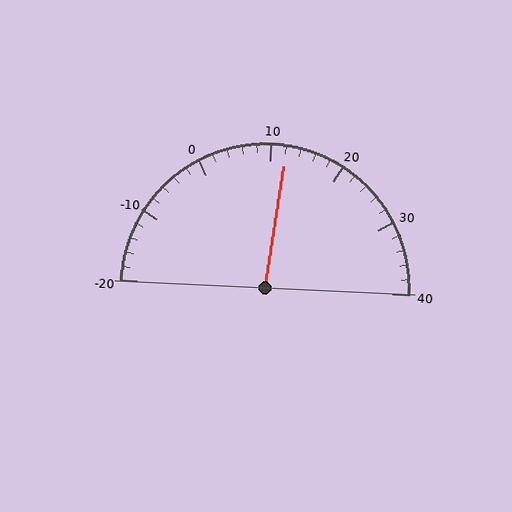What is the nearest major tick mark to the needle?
The nearest major tick mark is 10.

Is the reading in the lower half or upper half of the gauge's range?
The reading is in the upper half of the range (-20 to 40).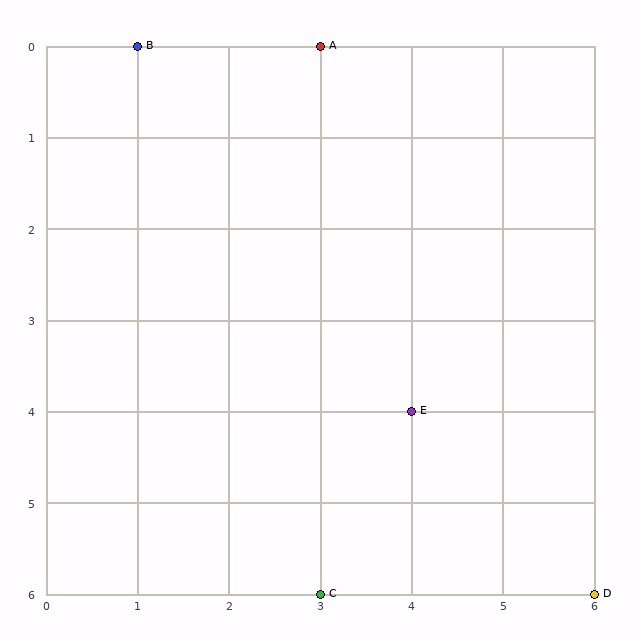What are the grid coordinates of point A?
Point A is at grid coordinates (3, 0).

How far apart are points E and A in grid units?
Points E and A are 1 column and 4 rows apart (about 4.1 grid units diagonally).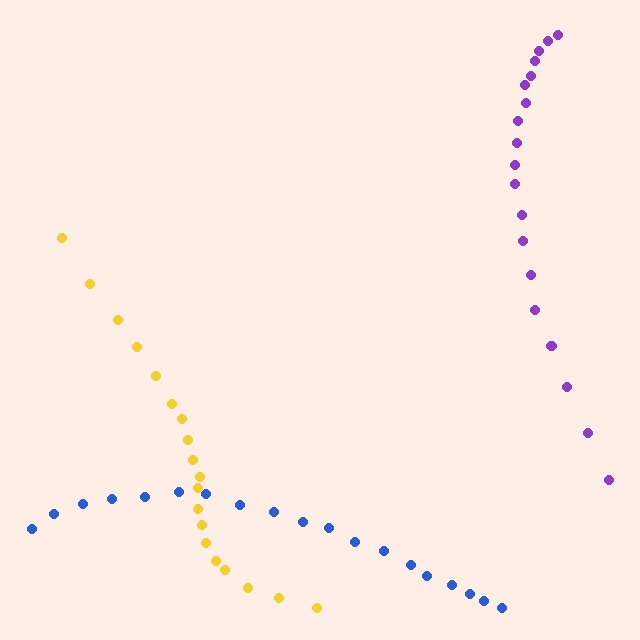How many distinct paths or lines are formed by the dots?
There are 3 distinct paths.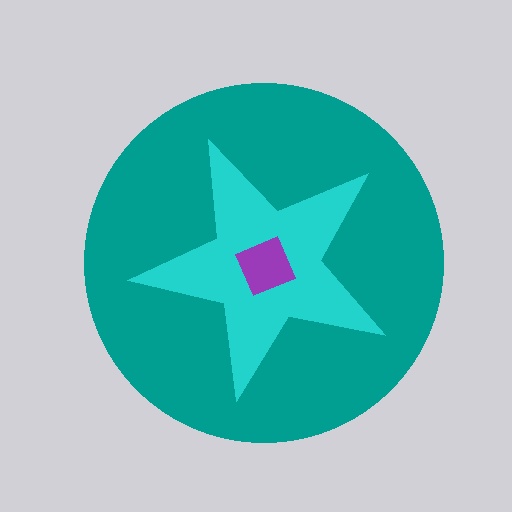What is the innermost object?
The purple square.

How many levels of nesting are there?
3.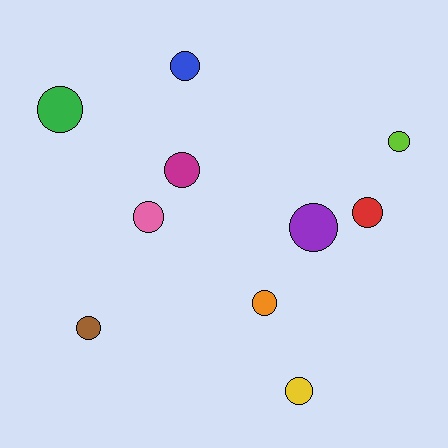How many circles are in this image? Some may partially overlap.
There are 10 circles.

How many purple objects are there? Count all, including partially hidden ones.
There is 1 purple object.